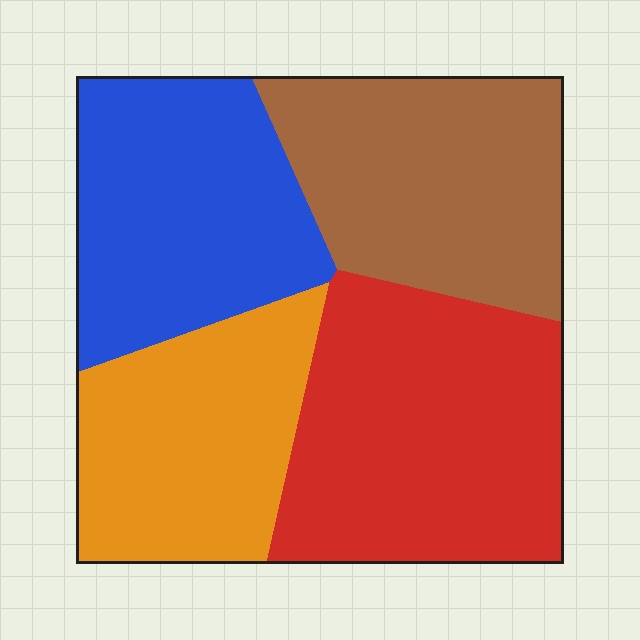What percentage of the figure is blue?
Blue takes up between a sixth and a third of the figure.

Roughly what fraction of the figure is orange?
Orange takes up about one fifth (1/5) of the figure.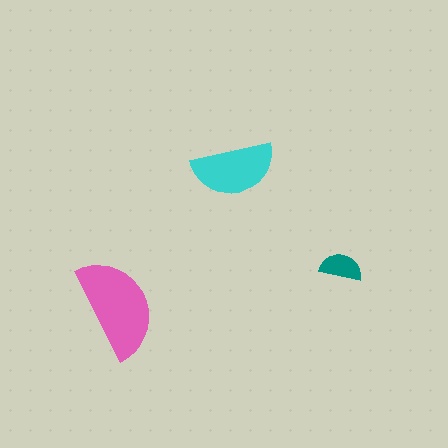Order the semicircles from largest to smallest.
the pink one, the cyan one, the teal one.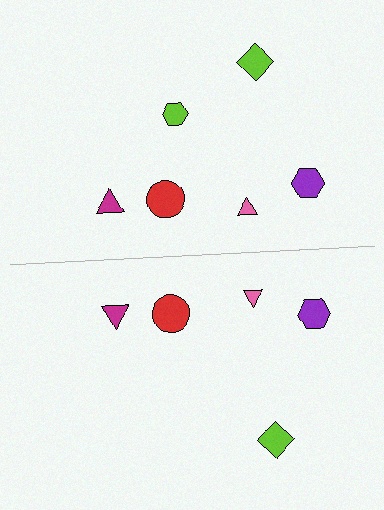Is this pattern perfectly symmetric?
No, the pattern is not perfectly symmetric. A lime hexagon is missing from the bottom side.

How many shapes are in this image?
There are 11 shapes in this image.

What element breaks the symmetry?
A lime hexagon is missing from the bottom side.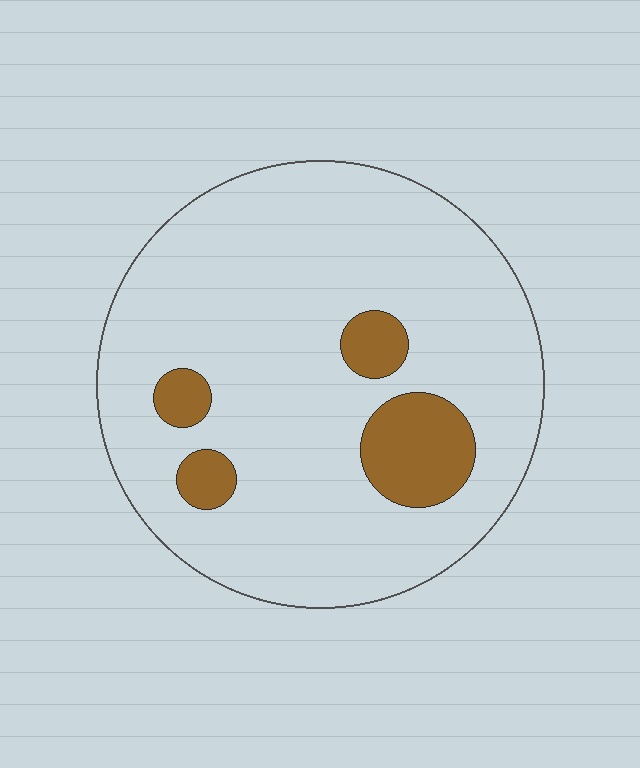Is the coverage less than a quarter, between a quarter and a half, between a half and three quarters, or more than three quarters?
Less than a quarter.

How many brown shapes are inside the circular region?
4.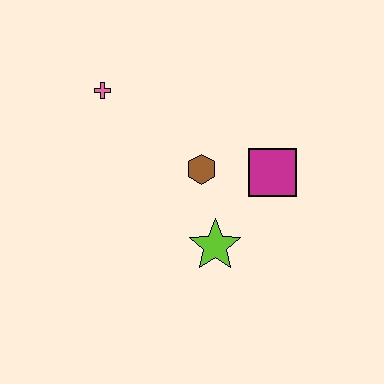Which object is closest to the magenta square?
The brown hexagon is closest to the magenta square.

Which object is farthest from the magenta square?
The pink cross is farthest from the magenta square.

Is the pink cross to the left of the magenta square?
Yes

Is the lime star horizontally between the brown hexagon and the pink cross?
No